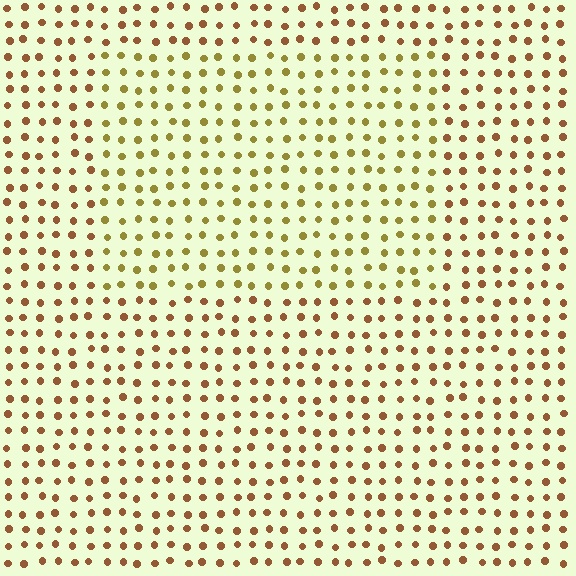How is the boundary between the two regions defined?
The boundary is defined purely by a slight shift in hue (about 32 degrees). Spacing, size, and orientation are identical on both sides.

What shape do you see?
I see a rectangle.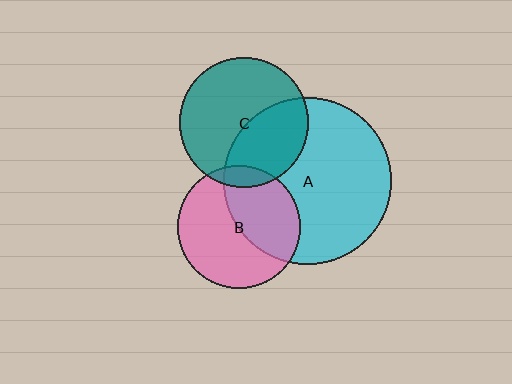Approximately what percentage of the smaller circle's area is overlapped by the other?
Approximately 40%.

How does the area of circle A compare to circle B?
Approximately 1.8 times.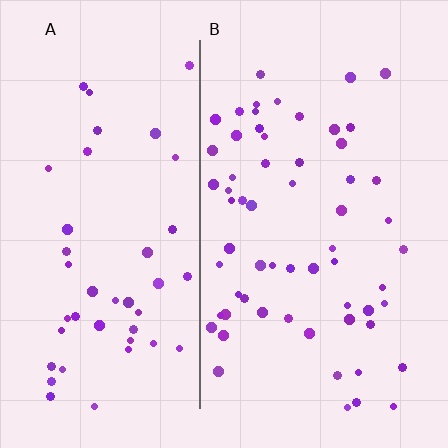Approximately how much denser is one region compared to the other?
Approximately 1.4× — region B over region A.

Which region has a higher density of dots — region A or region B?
B (the right).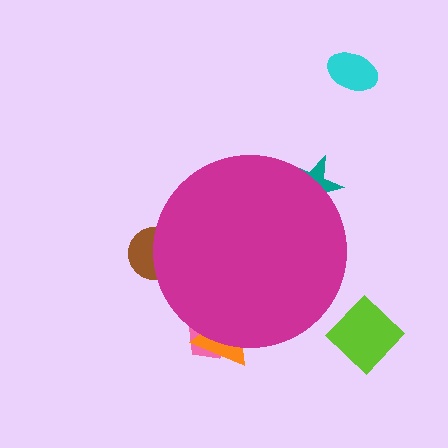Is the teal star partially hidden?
Yes, the teal star is partially hidden behind the magenta circle.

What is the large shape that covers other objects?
A magenta circle.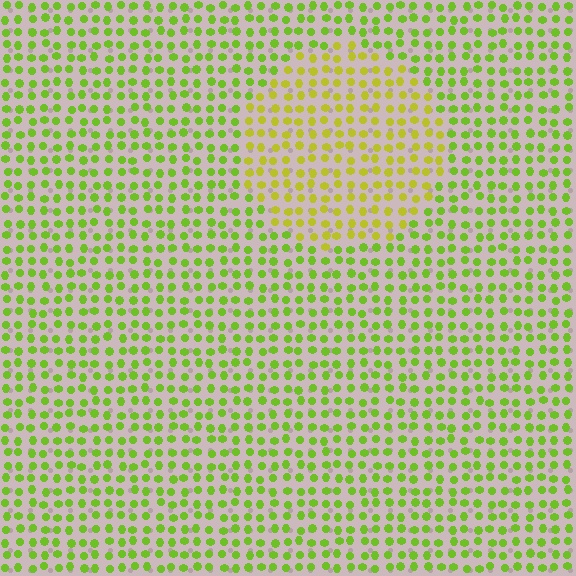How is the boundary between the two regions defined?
The boundary is defined purely by a slight shift in hue (about 29 degrees). Spacing, size, and orientation are identical on both sides.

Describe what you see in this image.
The image is filled with small lime elements in a uniform arrangement. A circle-shaped region is visible where the elements are tinted to a slightly different hue, forming a subtle color boundary.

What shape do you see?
I see a circle.